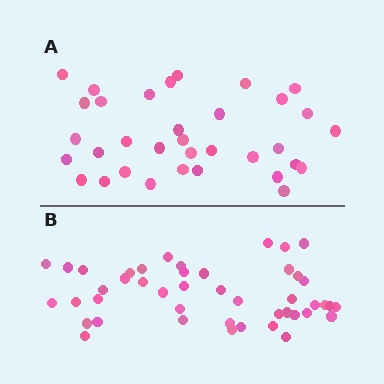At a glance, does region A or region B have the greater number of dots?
Region B (the bottom region) has more dots.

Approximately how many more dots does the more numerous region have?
Region B has roughly 12 or so more dots than region A.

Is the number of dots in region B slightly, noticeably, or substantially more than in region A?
Region B has noticeably more, but not dramatically so. The ratio is roughly 1.3 to 1.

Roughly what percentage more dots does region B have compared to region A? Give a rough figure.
About 30% more.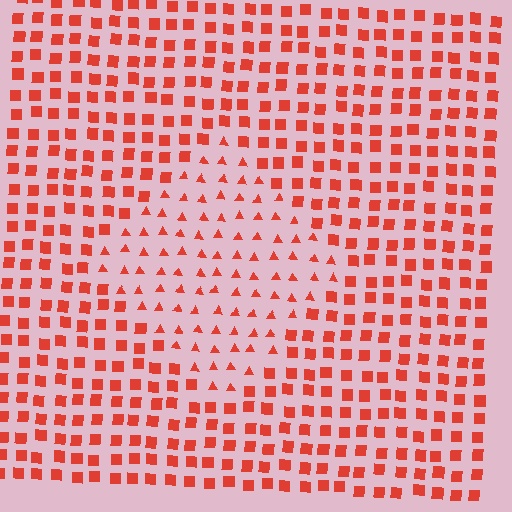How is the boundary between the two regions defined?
The boundary is defined by a change in element shape: triangles inside vs. squares outside. All elements share the same color and spacing.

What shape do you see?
I see a diamond.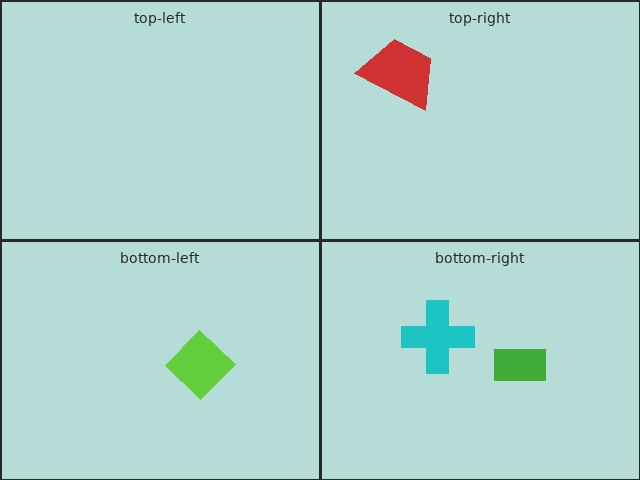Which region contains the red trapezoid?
The top-right region.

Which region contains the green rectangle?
The bottom-right region.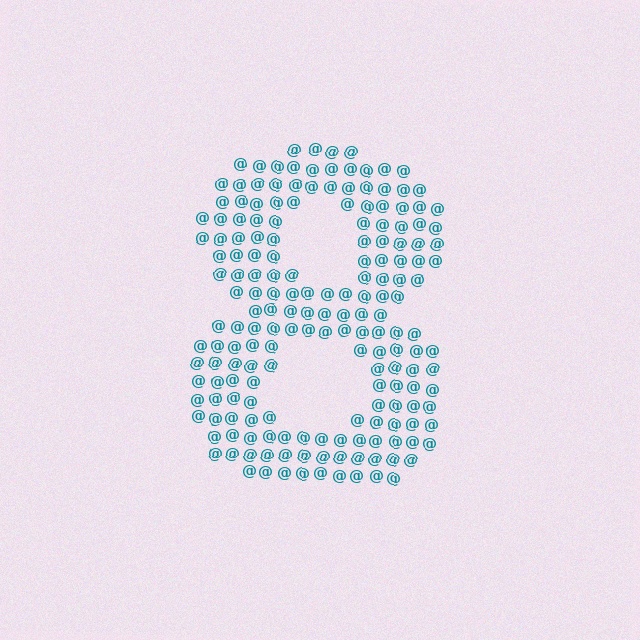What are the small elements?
The small elements are at signs.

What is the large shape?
The large shape is the digit 8.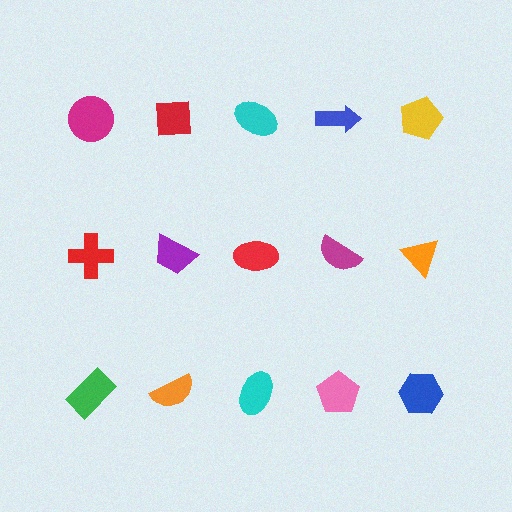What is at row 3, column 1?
A green rectangle.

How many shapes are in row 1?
5 shapes.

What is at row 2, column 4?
A magenta semicircle.